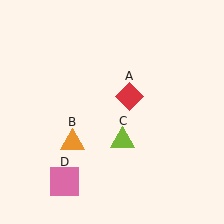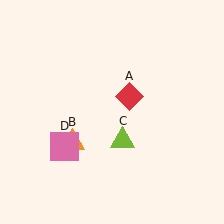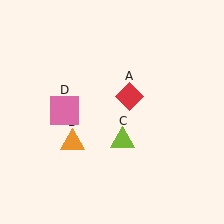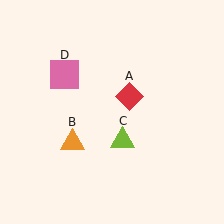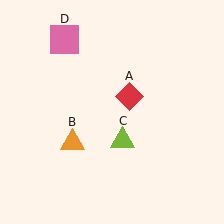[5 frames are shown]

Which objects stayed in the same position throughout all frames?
Red diamond (object A) and orange triangle (object B) and lime triangle (object C) remained stationary.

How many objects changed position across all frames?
1 object changed position: pink square (object D).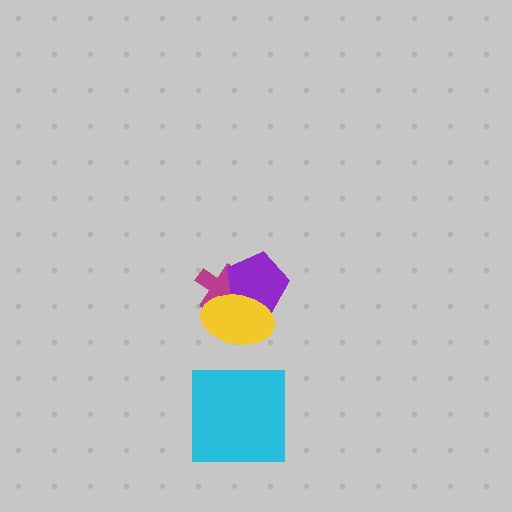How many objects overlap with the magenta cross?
2 objects overlap with the magenta cross.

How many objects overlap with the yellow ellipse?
2 objects overlap with the yellow ellipse.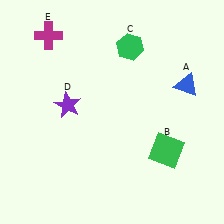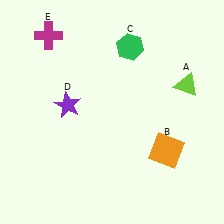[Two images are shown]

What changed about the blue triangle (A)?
In Image 1, A is blue. In Image 2, it changed to lime.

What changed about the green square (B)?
In Image 1, B is green. In Image 2, it changed to orange.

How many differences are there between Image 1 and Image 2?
There are 2 differences between the two images.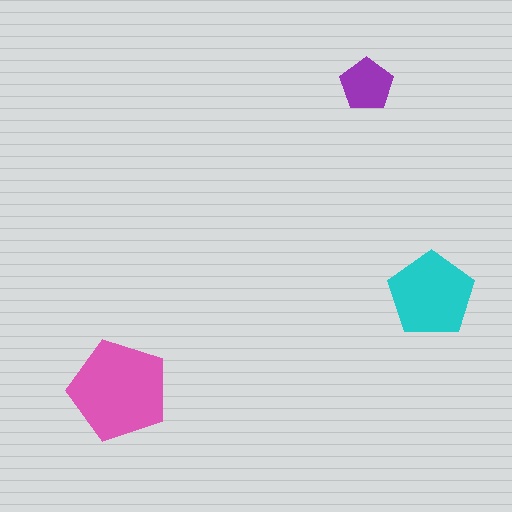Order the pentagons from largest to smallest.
the pink one, the cyan one, the purple one.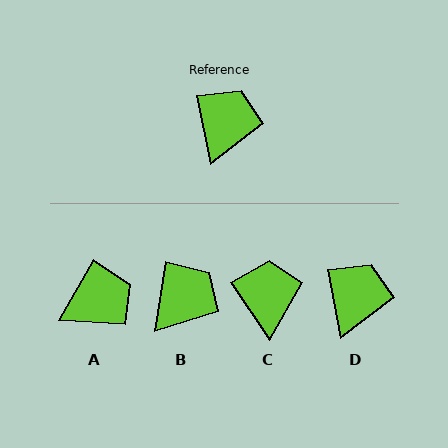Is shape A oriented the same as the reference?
No, it is off by about 41 degrees.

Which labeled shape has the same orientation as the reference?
D.